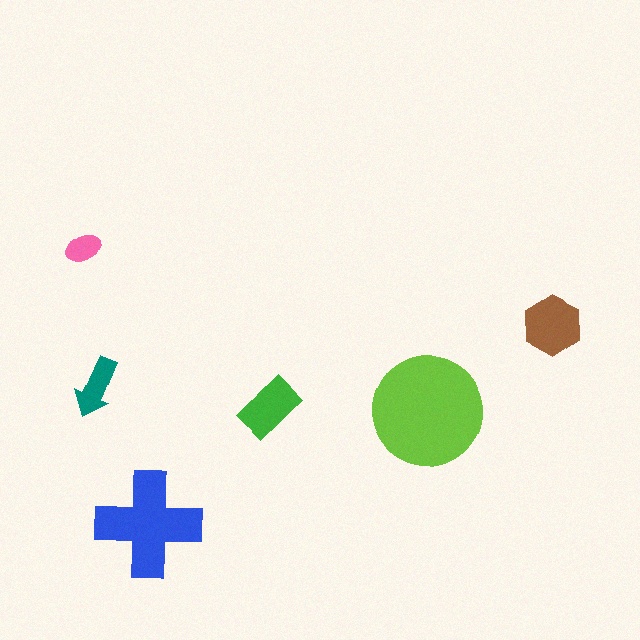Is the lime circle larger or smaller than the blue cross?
Larger.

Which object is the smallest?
The pink ellipse.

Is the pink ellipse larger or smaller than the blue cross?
Smaller.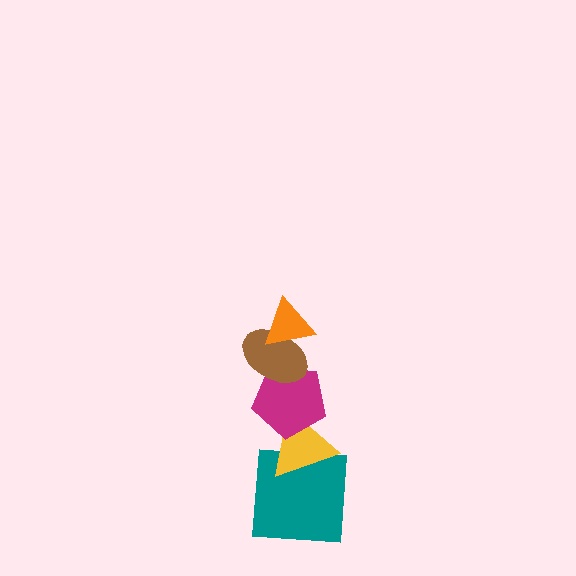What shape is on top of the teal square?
The yellow triangle is on top of the teal square.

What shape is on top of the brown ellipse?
The orange triangle is on top of the brown ellipse.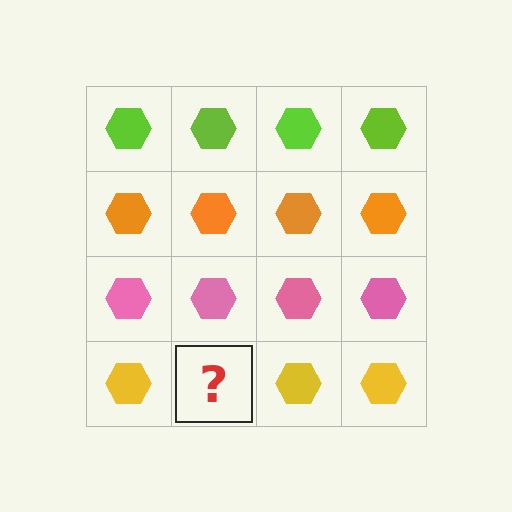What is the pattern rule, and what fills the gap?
The rule is that each row has a consistent color. The gap should be filled with a yellow hexagon.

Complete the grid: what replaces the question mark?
The question mark should be replaced with a yellow hexagon.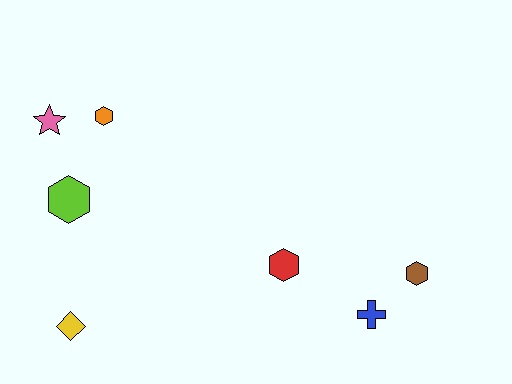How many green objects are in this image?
There are no green objects.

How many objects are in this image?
There are 7 objects.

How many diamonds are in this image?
There is 1 diamond.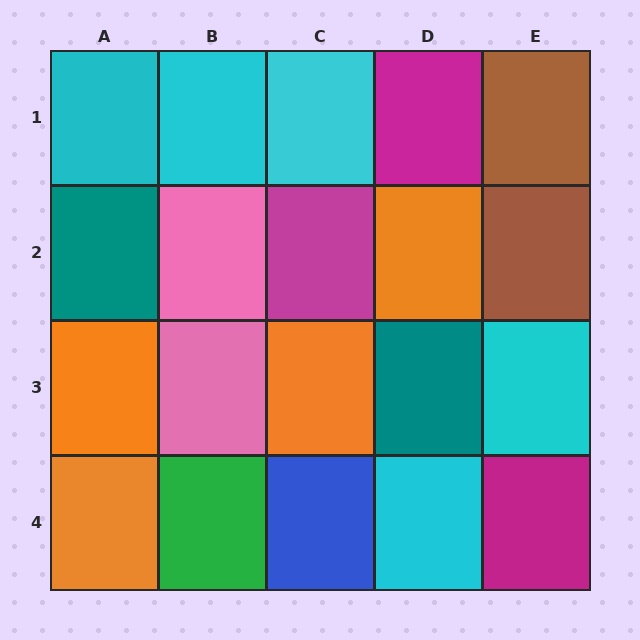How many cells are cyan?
5 cells are cyan.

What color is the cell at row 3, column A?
Orange.